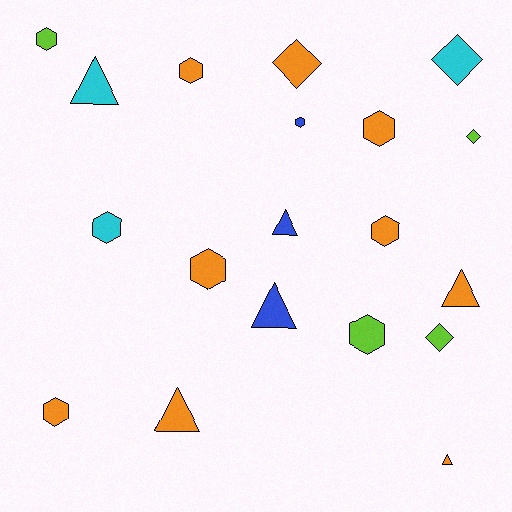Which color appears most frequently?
Orange, with 9 objects.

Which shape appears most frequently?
Hexagon, with 9 objects.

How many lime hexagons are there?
There are 2 lime hexagons.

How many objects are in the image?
There are 19 objects.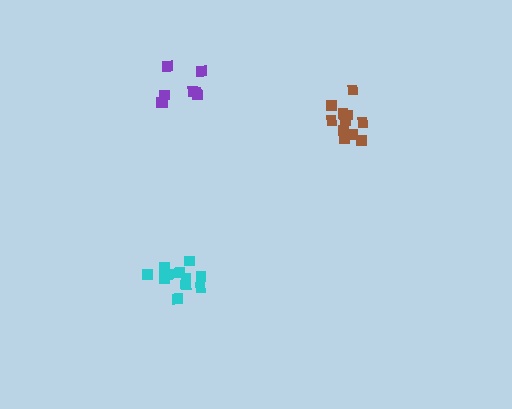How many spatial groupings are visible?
There are 3 spatial groupings.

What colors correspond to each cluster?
The clusters are colored: cyan, purple, brown.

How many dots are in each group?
Group 1: 12 dots, Group 2: 8 dots, Group 3: 11 dots (31 total).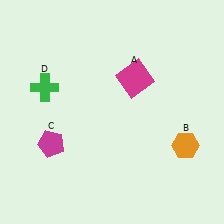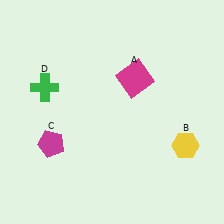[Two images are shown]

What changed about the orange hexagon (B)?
In Image 1, B is orange. In Image 2, it changed to yellow.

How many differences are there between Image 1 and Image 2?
There is 1 difference between the two images.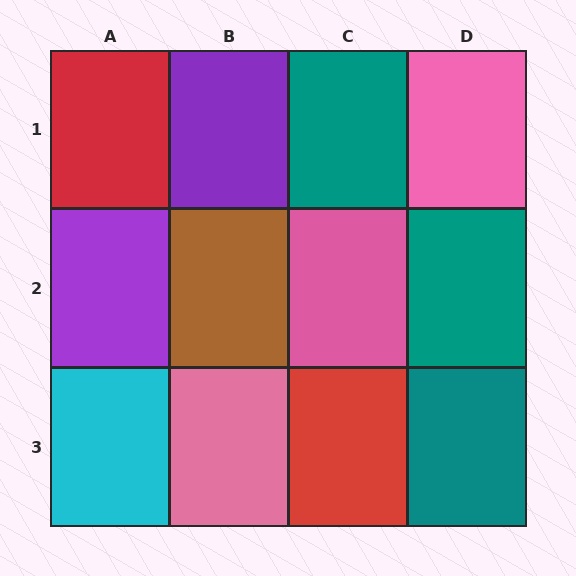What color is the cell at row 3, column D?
Teal.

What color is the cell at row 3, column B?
Pink.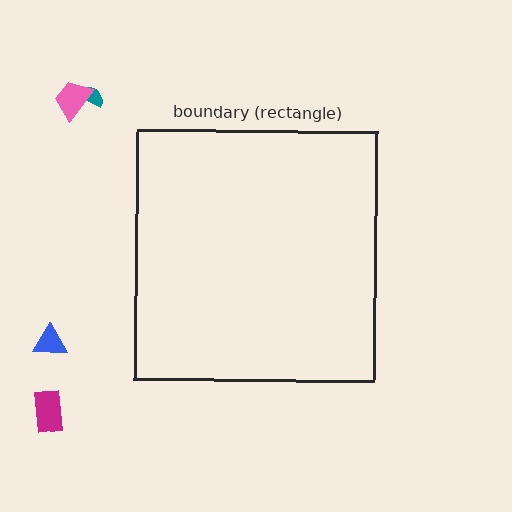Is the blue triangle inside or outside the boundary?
Outside.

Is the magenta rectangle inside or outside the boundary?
Outside.